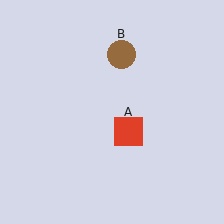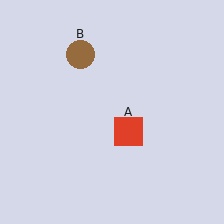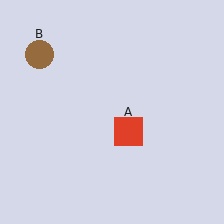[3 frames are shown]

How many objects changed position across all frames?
1 object changed position: brown circle (object B).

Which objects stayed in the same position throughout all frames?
Red square (object A) remained stationary.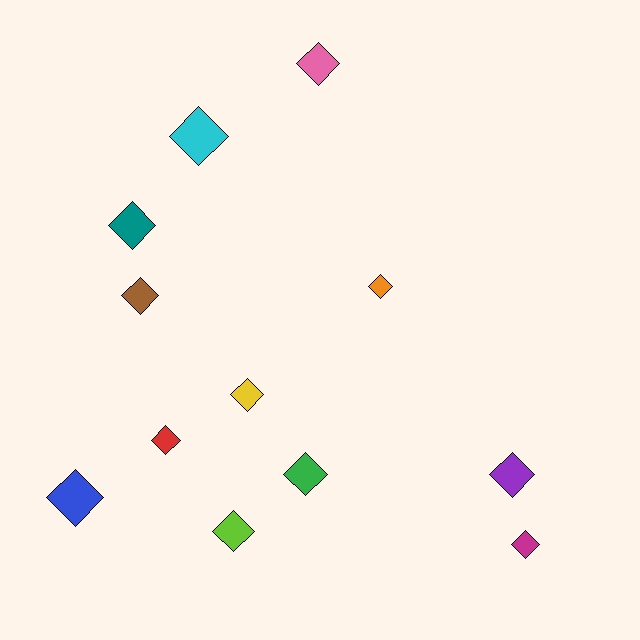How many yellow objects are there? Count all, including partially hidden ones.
There is 1 yellow object.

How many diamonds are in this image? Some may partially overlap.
There are 12 diamonds.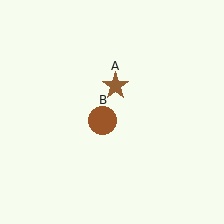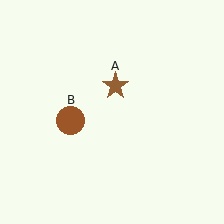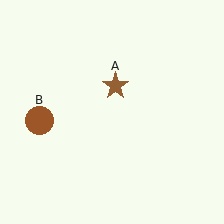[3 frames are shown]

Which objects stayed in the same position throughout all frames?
Brown star (object A) remained stationary.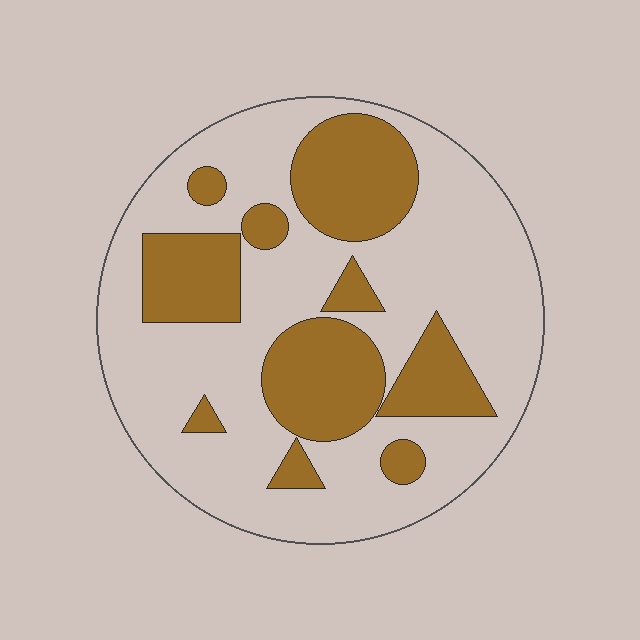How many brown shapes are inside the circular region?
10.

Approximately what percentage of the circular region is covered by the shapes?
Approximately 30%.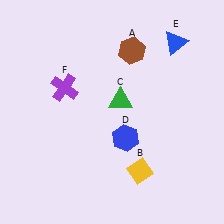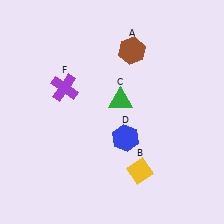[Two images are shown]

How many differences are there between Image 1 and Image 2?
There is 1 difference between the two images.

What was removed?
The blue triangle (E) was removed in Image 2.